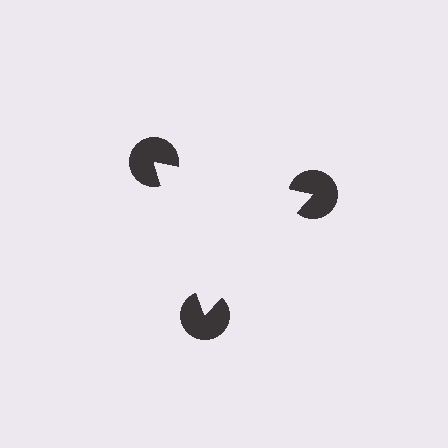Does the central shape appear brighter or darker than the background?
It typically appears slightly brighter than the background, even though no actual brightness change is drawn.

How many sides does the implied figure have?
3 sides.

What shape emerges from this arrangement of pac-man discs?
An illusory triangle — its edges are inferred from the aligned wedge cuts in the pac-man discs, not physically drawn.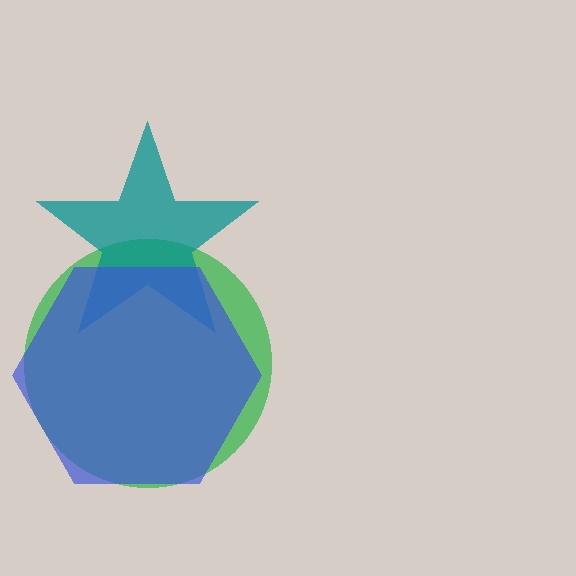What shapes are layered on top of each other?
The layered shapes are: a green circle, a teal star, a blue hexagon.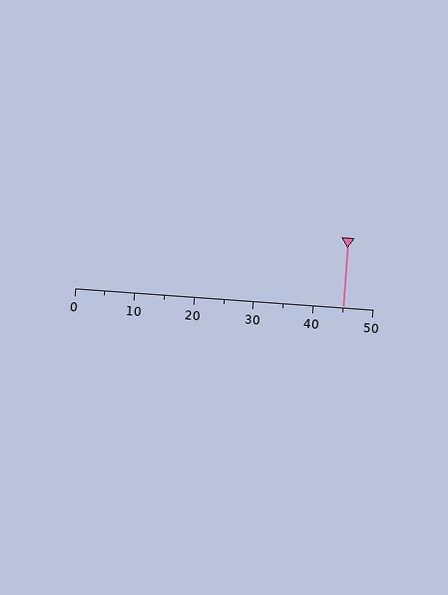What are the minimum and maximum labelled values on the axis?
The axis runs from 0 to 50.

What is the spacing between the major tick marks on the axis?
The major ticks are spaced 10 apart.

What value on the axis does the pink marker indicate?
The marker indicates approximately 45.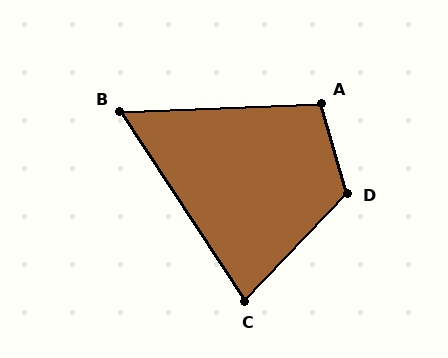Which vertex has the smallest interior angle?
B, at approximately 59 degrees.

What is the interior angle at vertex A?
Approximately 103 degrees (obtuse).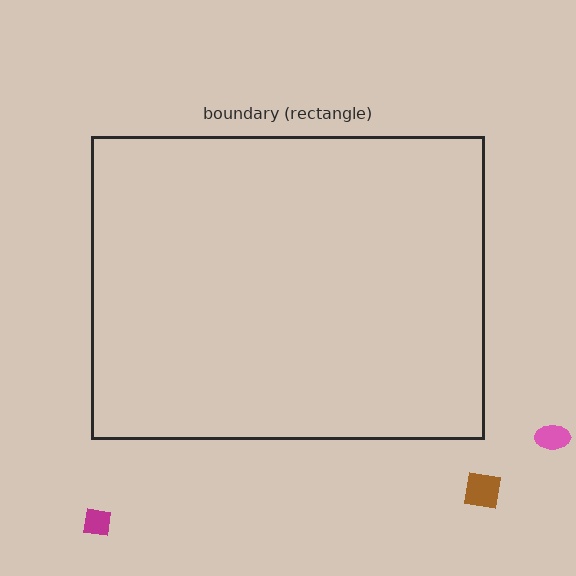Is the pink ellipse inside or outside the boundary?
Outside.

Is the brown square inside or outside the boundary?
Outside.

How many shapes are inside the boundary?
0 inside, 3 outside.